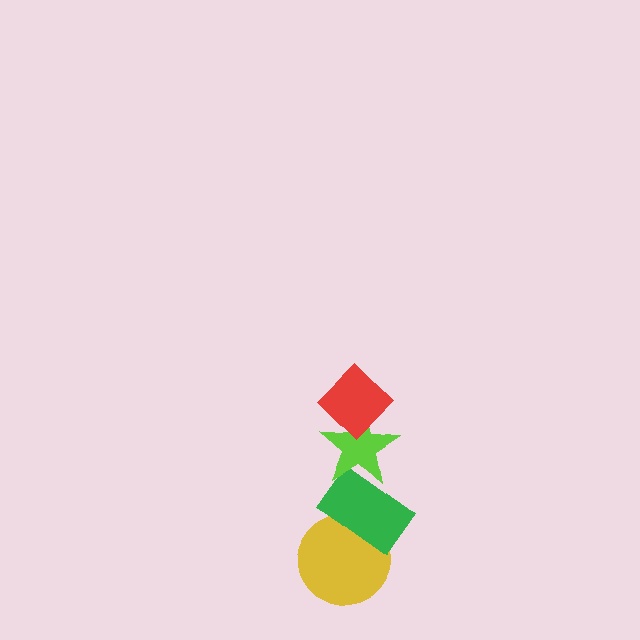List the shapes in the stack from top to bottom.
From top to bottom: the red diamond, the lime star, the green rectangle, the yellow circle.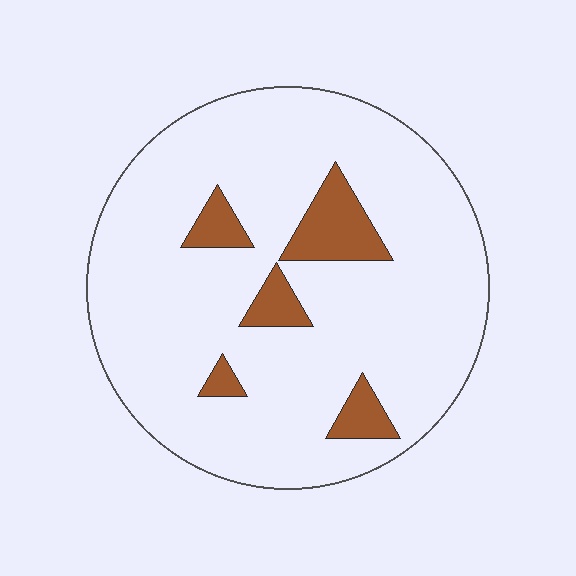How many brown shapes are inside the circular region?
5.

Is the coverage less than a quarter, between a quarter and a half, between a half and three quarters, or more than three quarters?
Less than a quarter.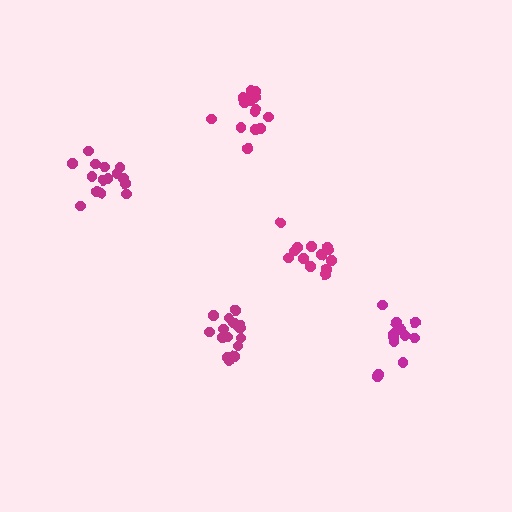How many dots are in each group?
Group 1: 13 dots, Group 2: 16 dots, Group 3: 16 dots, Group 4: 13 dots, Group 5: 15 dots (73 total).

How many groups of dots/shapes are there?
There are 5 groups.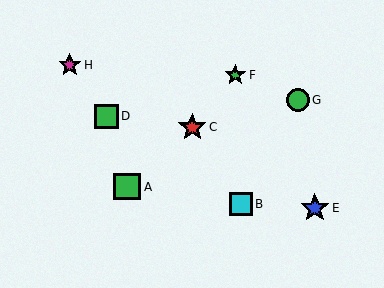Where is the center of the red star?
The center of the red star is at (192, 127).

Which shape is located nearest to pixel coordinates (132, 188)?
The green square (labeled A) at (127, 187) is nearest to that location.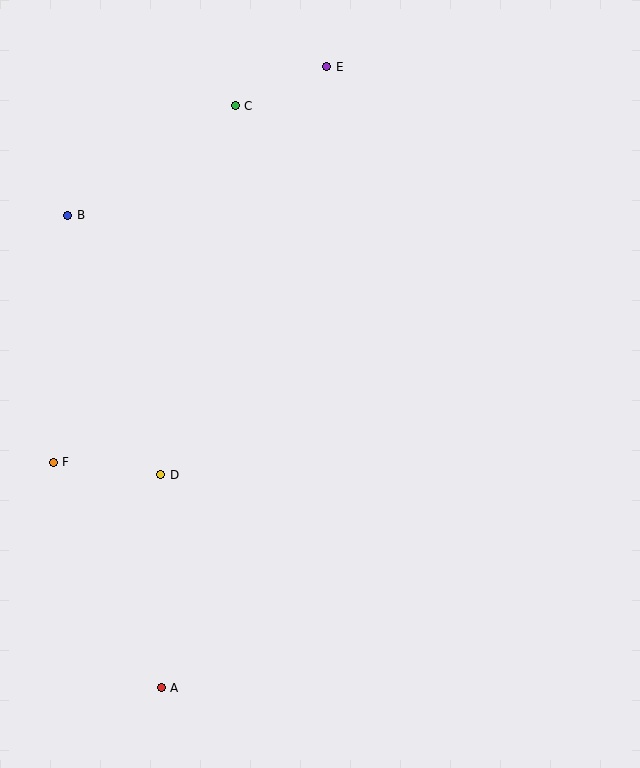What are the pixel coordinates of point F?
Point F is at (53, 462).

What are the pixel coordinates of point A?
Point A is at (161, 688).